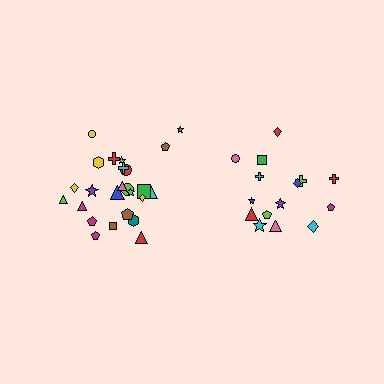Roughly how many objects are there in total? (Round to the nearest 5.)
Roughly 40 objects in total.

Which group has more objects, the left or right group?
The left group.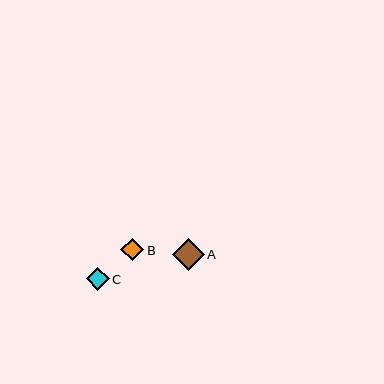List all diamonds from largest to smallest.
From largest to smallest: A, C, B.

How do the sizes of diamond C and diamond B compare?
Diamond C and diamond B are approximately the same size.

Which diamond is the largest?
Diamond A is the largest with a size of approximately 32 pixels.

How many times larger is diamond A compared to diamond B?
Diamond A is approximately 1.4 times the size of diamond B.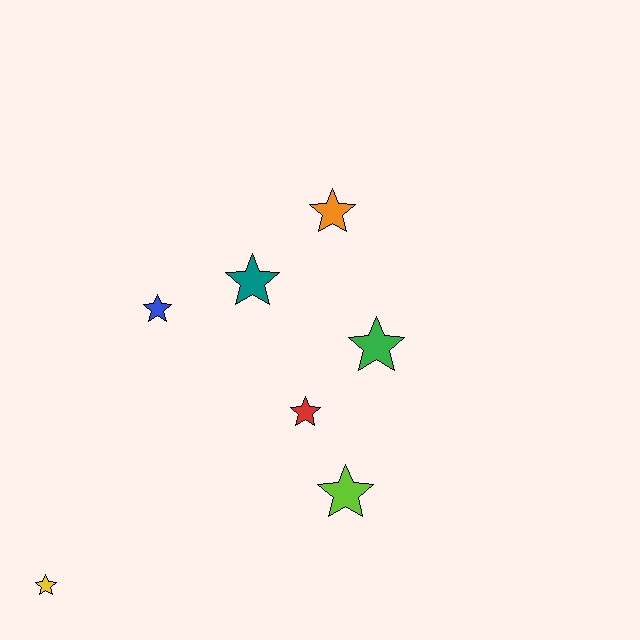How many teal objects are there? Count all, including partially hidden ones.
There is 1 teal object.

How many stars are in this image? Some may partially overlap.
There are 7 stars.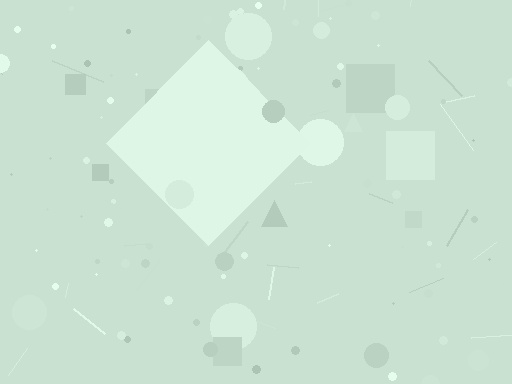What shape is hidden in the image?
A diamond is hidden in the image.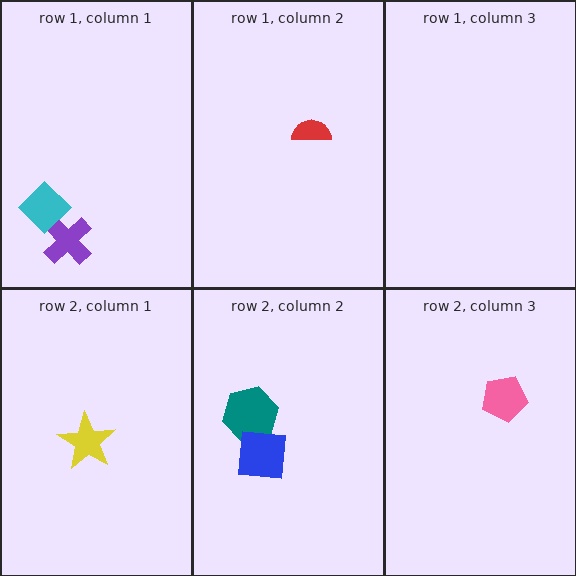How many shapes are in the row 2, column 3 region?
1.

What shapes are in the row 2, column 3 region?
The pink pentagon.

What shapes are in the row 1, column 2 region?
The red semicircle.